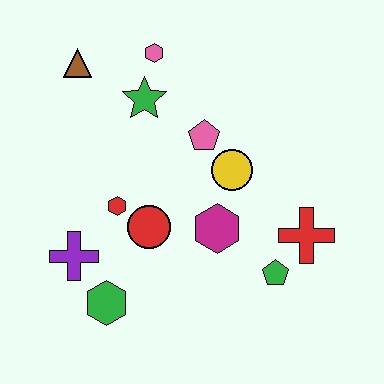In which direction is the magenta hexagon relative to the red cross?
The magenta hexagon is to the left of the red cross.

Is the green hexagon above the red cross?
No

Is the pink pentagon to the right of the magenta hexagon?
No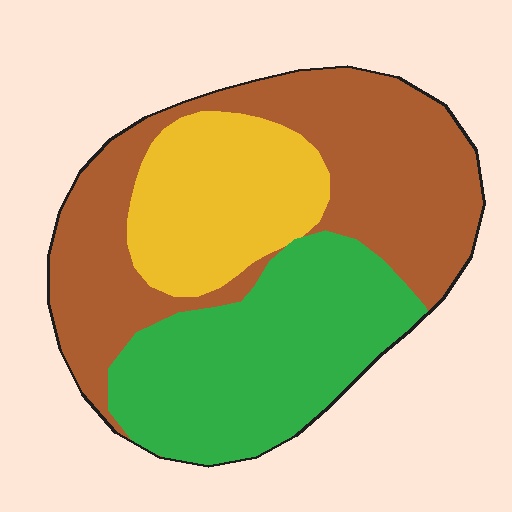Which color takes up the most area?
Brown, at roughly 45%.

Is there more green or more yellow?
Green.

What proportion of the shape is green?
Green covers 34% of the shape.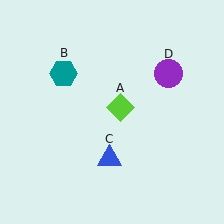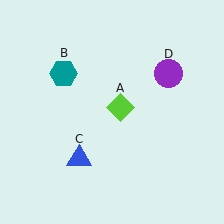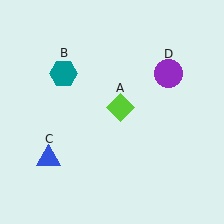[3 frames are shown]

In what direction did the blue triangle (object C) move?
The blue triangle (object C) moved left.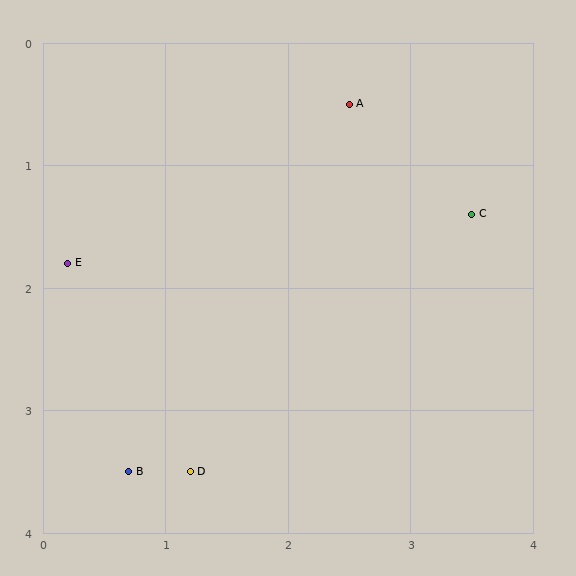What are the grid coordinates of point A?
Point A is at approximately (2.5, 0.5).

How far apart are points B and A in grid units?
Points B and A are about 3.5 grid units apart.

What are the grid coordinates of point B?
Point B is at approximately (0.7, 3.5).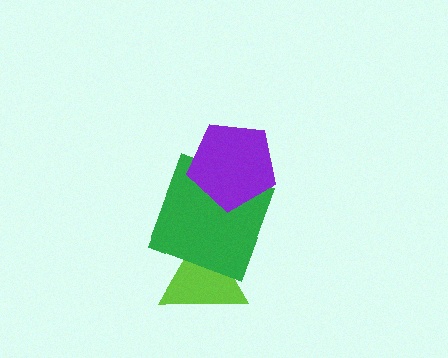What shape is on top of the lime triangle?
The green square is on top of the lime triangle.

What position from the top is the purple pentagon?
The purple pentagon is 1st from the top.